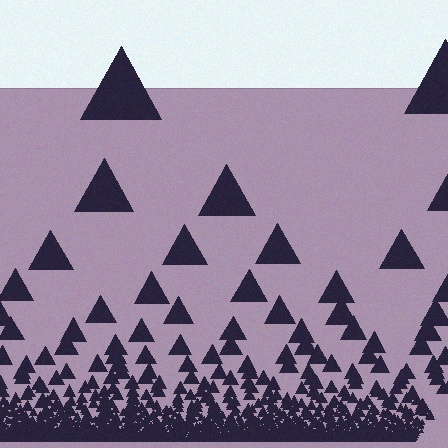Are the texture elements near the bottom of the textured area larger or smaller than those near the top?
Smaller. The gradient is inverted — elements near the bottom are smaller and denser.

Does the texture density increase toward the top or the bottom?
Density increases toward the bottom.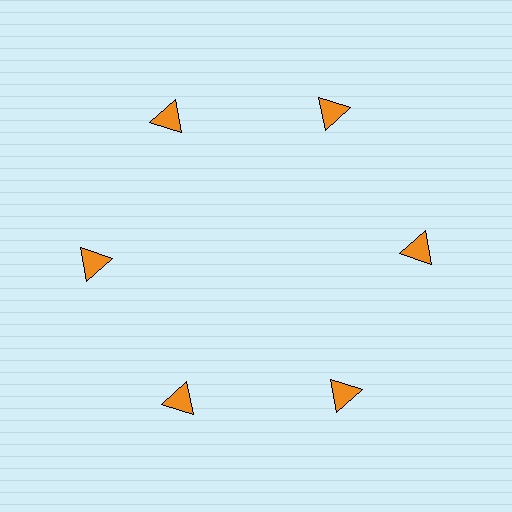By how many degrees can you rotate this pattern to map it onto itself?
The pattern maps onto itself every 60 degrees of rotation.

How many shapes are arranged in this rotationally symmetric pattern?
There are 6 shapes, arranged in 6 groups of 1.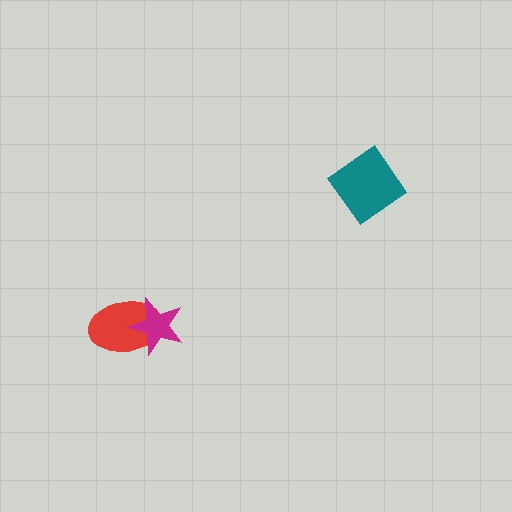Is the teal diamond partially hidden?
No, no other shape covers it.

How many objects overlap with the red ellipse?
1 object overlaps with the red ellipse.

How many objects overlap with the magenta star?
1 object overlaps with the magenta star.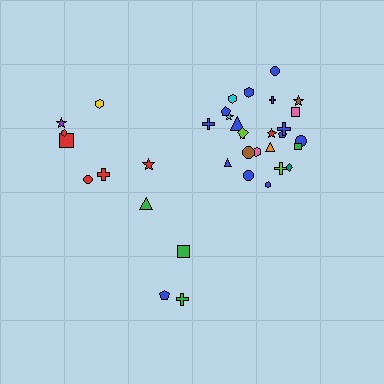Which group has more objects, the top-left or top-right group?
The top-right group.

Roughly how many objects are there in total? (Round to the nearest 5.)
Roughly 35 objects in total.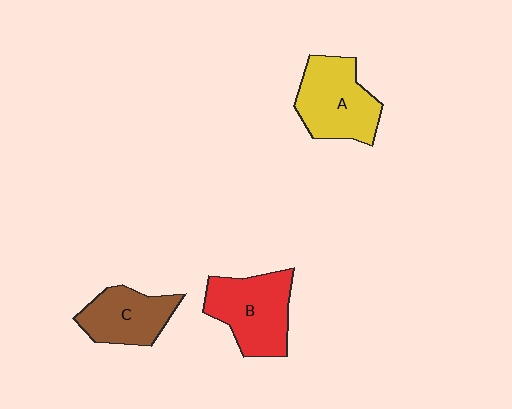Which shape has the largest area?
Shape B (red).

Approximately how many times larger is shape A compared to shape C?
Approximately 1.3 times.